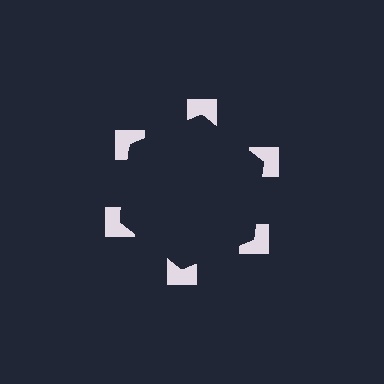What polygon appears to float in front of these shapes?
An illusory hexagon — its edges are inferred from the aligned wedge cuts in the notched squares, not physically drawn.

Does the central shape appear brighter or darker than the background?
It typically appears slightly darker than the background, even though no actual brightness change is drawn.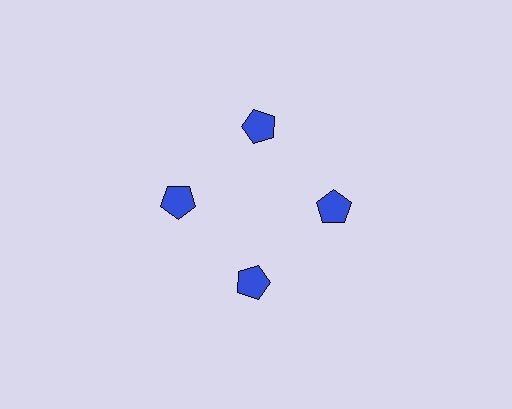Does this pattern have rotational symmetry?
Yes, this pattern has 4-fold rotational symmetry. It looks the same after rotating 90 degrees around the center.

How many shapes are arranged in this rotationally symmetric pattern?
There are 4 shapes, arranged in 4 groups of 1.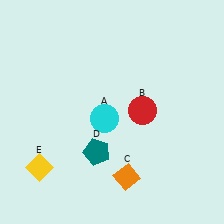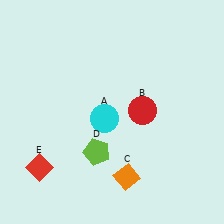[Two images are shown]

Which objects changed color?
D changed from teal to lime. E changed from yellow to red.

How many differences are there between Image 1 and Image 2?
There are 2 differences between the two images.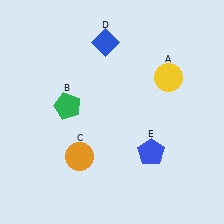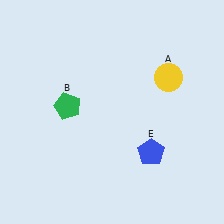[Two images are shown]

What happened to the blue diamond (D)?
The blue diamond (D) was removed in Image 2. It was in the top-left area of Image 1.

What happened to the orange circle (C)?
The orange circle (C) was removed in Image 2. It was in the bottom-left area of Image 1.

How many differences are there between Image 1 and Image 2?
There are 2 differences between the two images.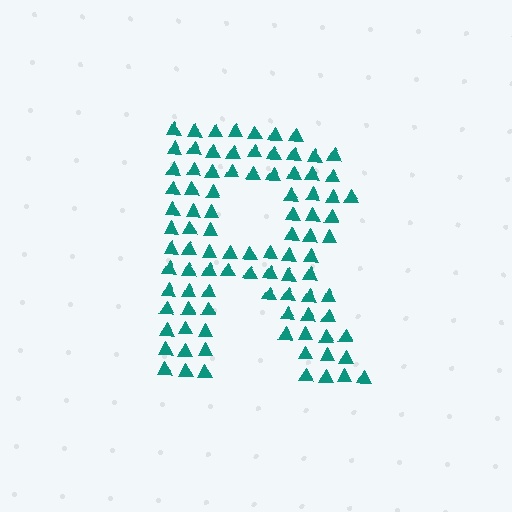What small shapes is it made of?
It is made of small triangles.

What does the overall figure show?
The overall figure shows the letter R.